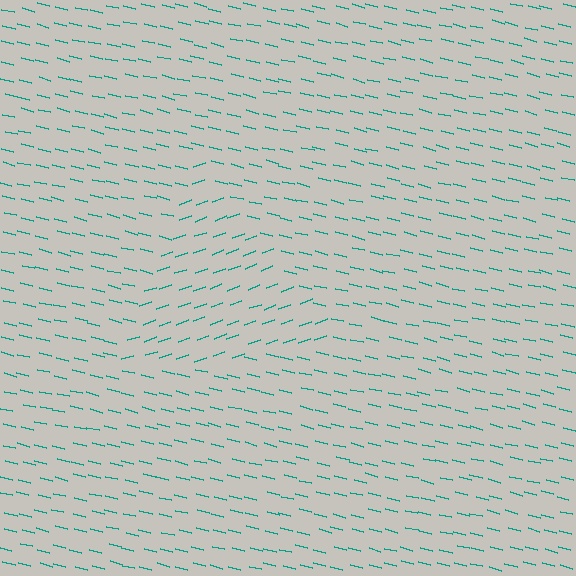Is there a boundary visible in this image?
Yes, there is a texture boundary formed by a change in line orientation.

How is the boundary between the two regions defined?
The boundary is defined purely by a change in line orientation (approximately 33 degrees difference). All lines are the same color and thickness.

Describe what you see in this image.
The image is filled with small teal line segments. A triangle region in the image has lines oriented differently from the surrounding lines, creating a visible texture boundary.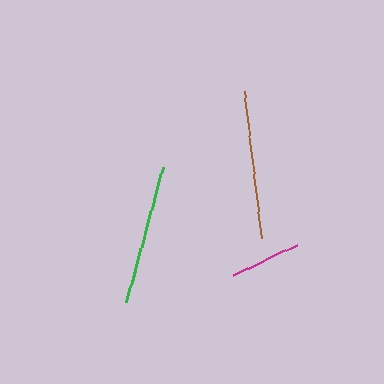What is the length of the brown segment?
The brown segment is approximately 147 pixels long.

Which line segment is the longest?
The brown line is the longest at approximately 147 pixels.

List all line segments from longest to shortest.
From longest to shortest: brown, green, magenta.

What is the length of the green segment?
The green segment is approximately 140 pixels long.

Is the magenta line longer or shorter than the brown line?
The brown line is longer than the magenta line.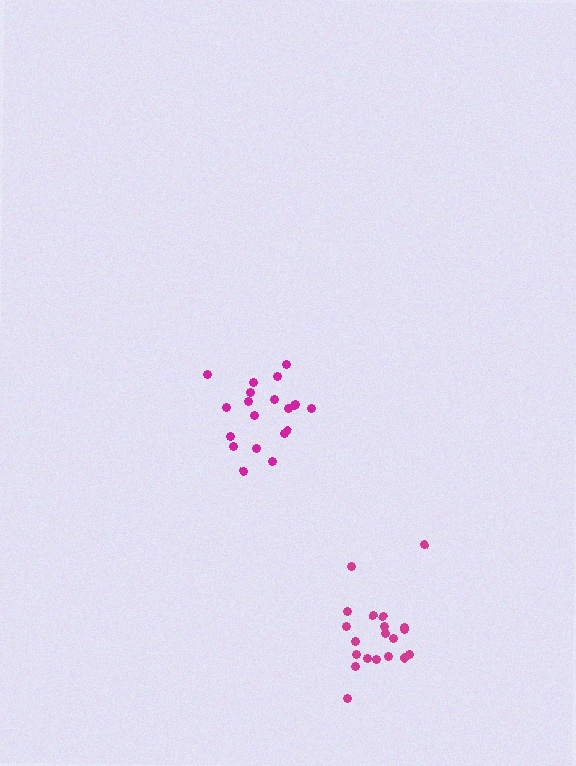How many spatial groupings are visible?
There are 2 spatial groupings.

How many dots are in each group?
Group 1: 20 dots, Group 2: 20 dots (40 total).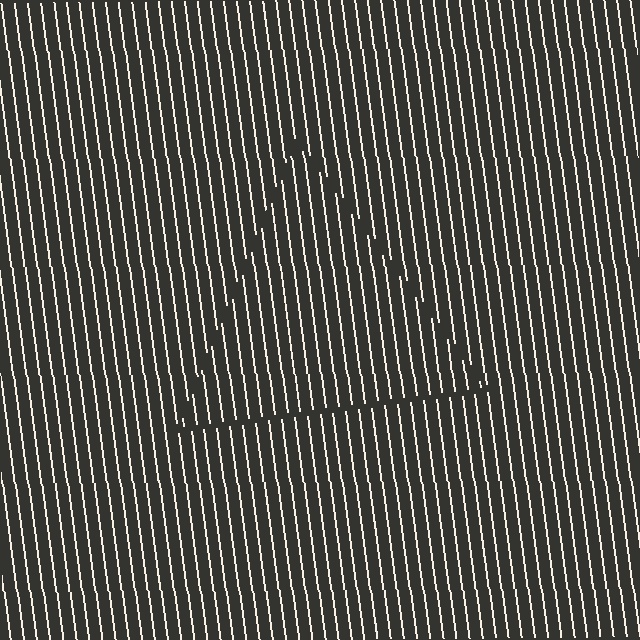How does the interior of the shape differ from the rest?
The interior of the shape contains the same grating, shifted by half a period — the contour is defined by the phase discontinuity where line-ends from the inner and outer gratings abut.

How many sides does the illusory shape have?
3 sides — the line-ends trace a triangle.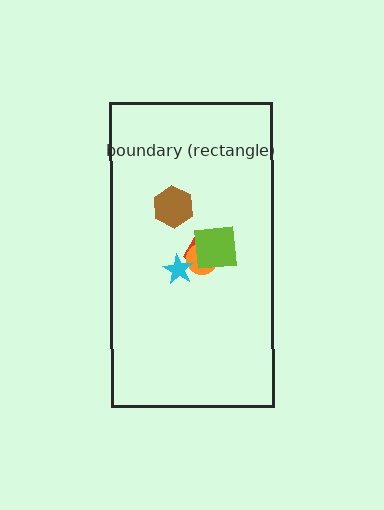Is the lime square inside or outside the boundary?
Inside.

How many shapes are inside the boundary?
5 inside, 0 outside.